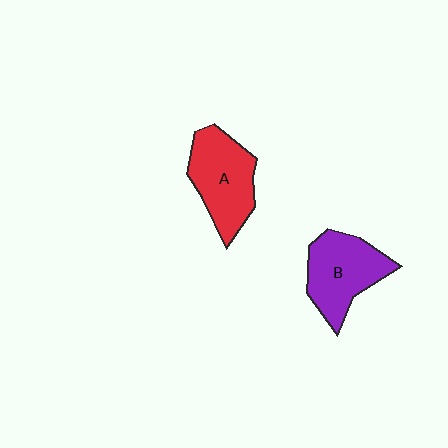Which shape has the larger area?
Shape A (red).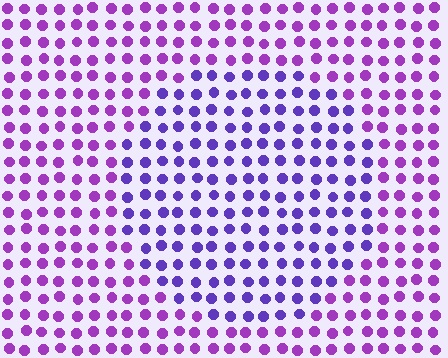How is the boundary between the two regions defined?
The boundary is defined purely by a slight shift in hue (about 30 degrees). Spacing, size, and orientation are identical on both sides.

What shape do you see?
I see a circle.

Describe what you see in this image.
The image is filled with small purple elements in a uniform arrangement. A circle-shaped region is visible where the elements are tinted to a slightly different hue, forming a subtle color boundary.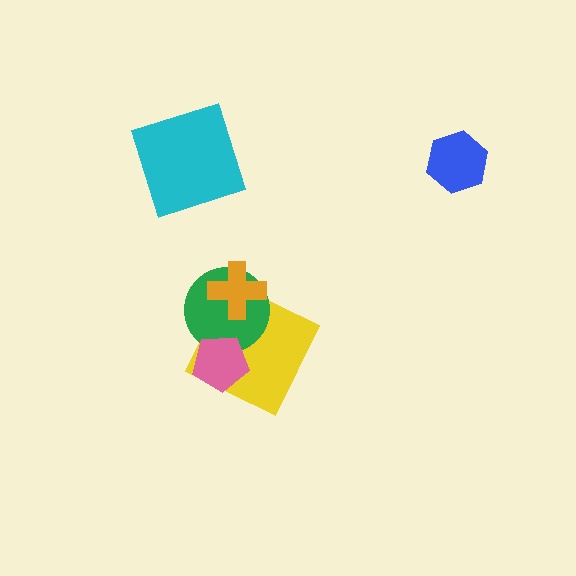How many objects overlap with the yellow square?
3 objects overlap with the yellow square.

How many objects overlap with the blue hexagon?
0 objects overlap with the blue hexagon.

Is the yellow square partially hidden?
Yes, it is partially covered by another shape.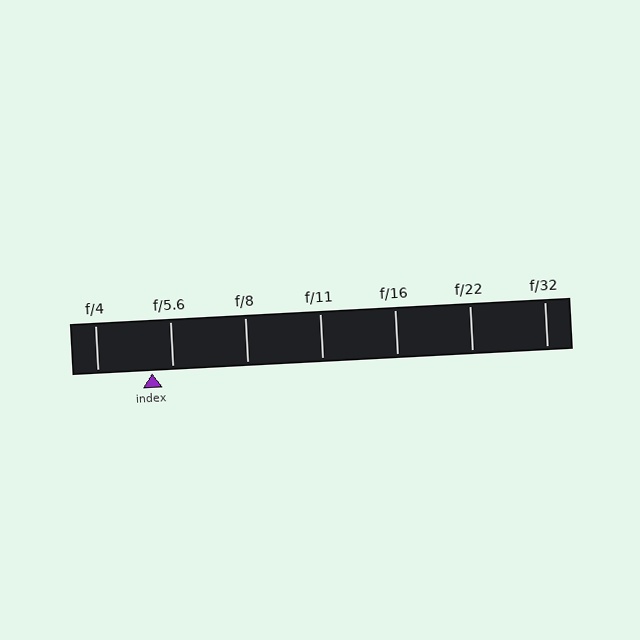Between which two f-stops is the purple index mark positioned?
The index mark is between f/4 and f/5.6.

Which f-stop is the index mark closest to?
The index mark is closest to f/5.6.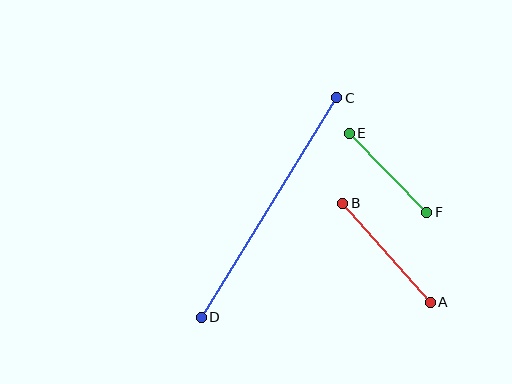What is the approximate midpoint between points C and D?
The midpoint is at approximately (269, 208) pixels.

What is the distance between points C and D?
The distance is approximately 258 pixels.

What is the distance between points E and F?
The distance is approximately 111 pixels.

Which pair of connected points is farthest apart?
Points C and D are farthest apart.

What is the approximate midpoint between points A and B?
The midpoint is at approximately (386, 253) pixels.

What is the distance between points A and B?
The distance is approximately 132 pixels.